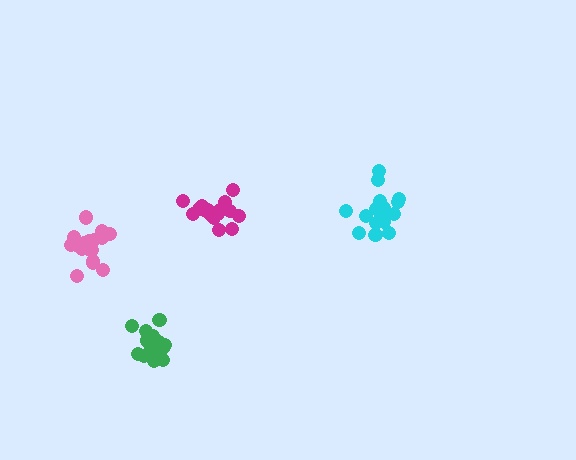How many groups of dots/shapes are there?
There are 4 groups.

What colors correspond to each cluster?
The clusters are colored: green, magenta, pink, cyan.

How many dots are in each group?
Group 1: 17 dots, Group 2: 16 dots, Group 3: 20 dots, Group 4: 17 dots (70 total).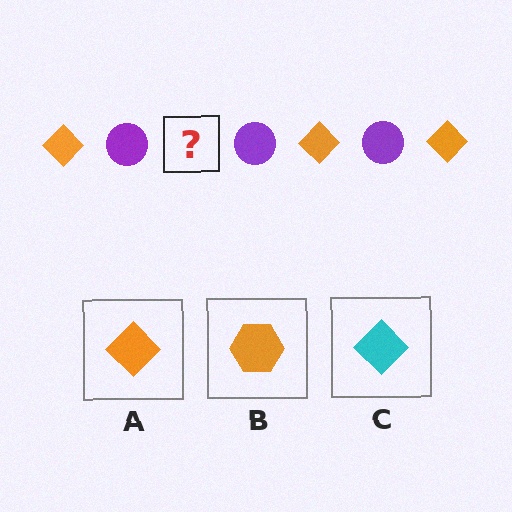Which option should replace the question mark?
Option A.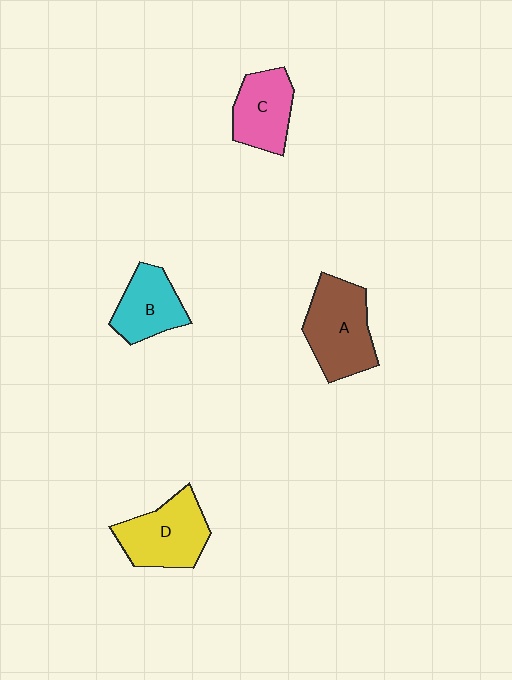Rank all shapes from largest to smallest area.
From largest to smallest: A (brown), D (yellow), C (pink), B (cyan).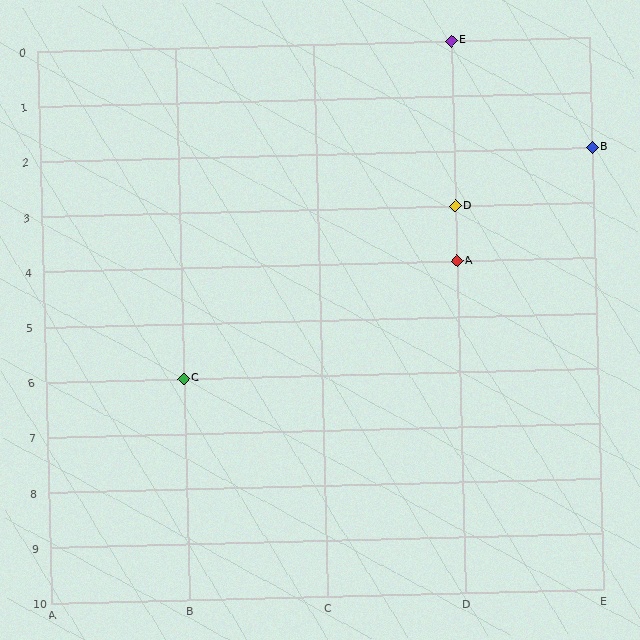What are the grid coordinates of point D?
Point D is at grid coordinates (D, 3).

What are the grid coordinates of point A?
Point A is at grid coordinates (D, 4).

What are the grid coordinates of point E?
Point E is at grid coordinates (D, 0).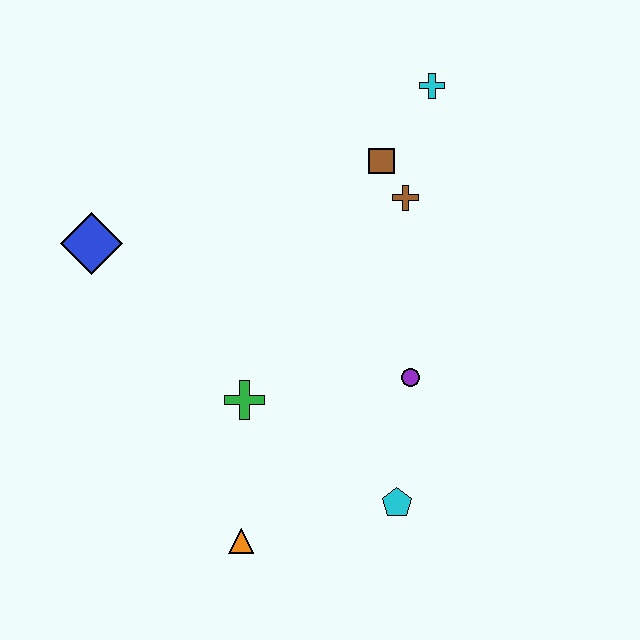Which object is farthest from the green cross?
The cyan cross is farthest from the green cross.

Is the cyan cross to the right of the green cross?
Yes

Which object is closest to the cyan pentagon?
The purple circle is closest to the cyan pentagon.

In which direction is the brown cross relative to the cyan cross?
The brown cross is below the cyan cross.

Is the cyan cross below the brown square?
No